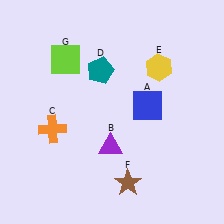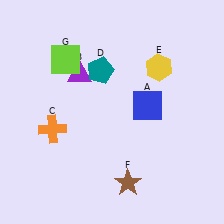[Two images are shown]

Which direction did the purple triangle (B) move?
The purple triangle (B) moved up.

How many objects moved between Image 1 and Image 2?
1 object moved between the two images.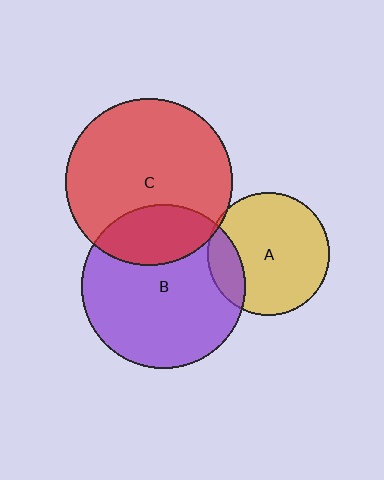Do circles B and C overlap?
Yes.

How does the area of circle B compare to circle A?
Approximately 1.8 times.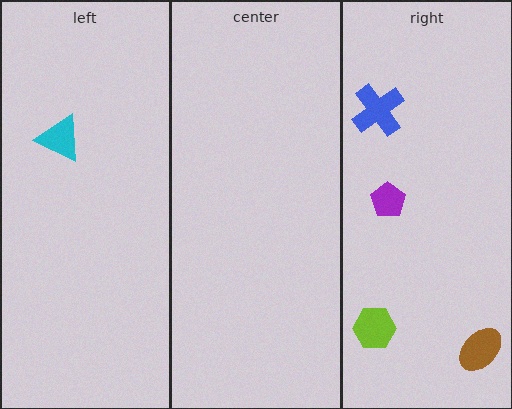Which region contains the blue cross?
The right region.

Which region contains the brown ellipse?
The right region.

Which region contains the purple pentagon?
The right region.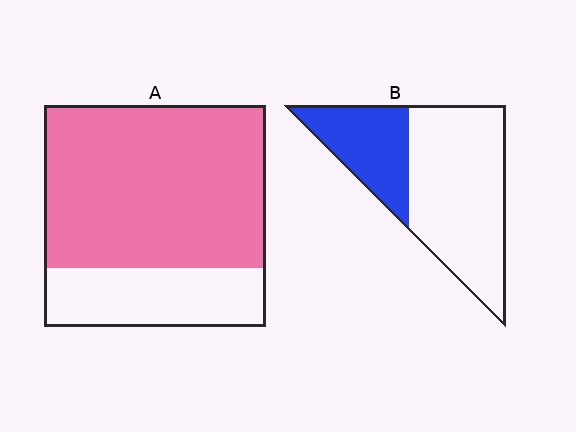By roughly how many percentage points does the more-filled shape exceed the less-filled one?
By roughly 40 percentage points (A over B).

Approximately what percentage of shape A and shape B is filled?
A is approximately 75% and B is approximately 30%.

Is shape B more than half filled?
No.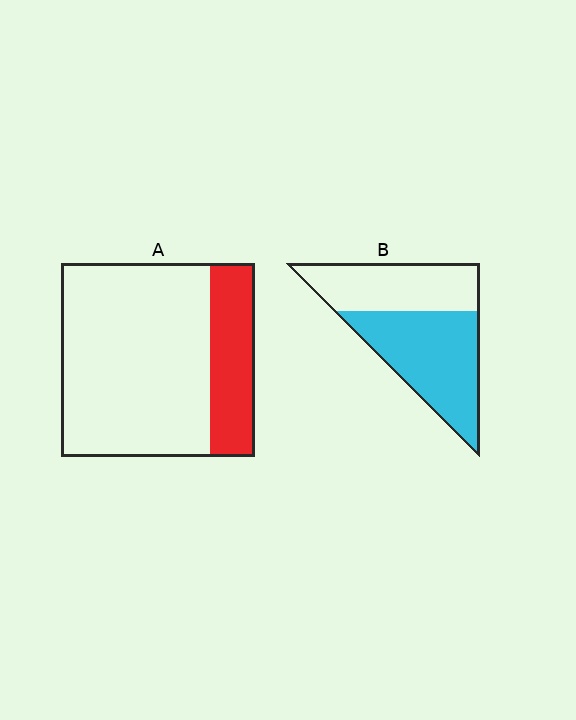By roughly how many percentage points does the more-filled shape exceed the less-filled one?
By roughly 35 percentage points (B over A).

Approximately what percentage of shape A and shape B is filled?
A is approximately 25% and B is approximately 55%.